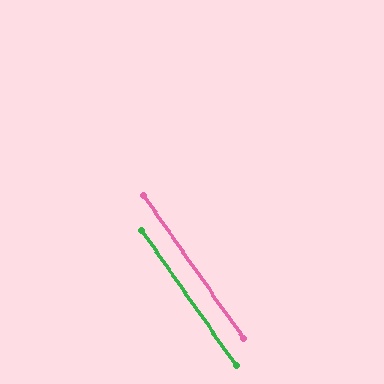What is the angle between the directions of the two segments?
Approximately 0 degrees.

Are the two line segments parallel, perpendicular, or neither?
Parallel — their directions differ by only 0.3°.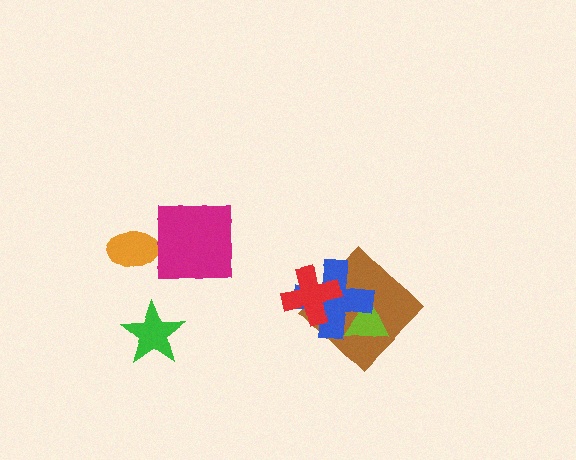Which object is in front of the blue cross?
The red cross is in front of the blue cross.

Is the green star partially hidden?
No, no other shape covers it.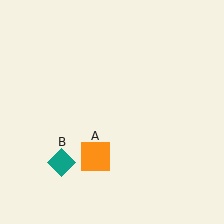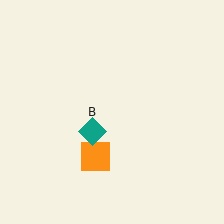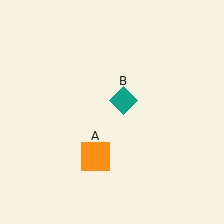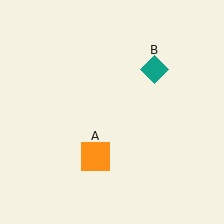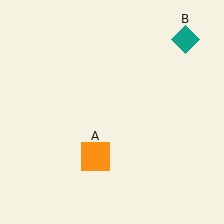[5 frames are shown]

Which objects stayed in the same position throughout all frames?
Orange square (object A) remained stationary.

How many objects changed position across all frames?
1 object changed position: teal diamond (object B).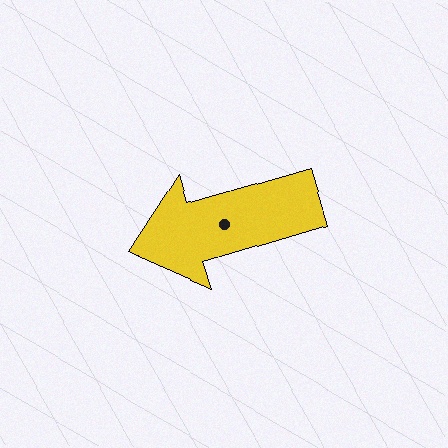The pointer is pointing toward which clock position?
Roughly 8 o'clock.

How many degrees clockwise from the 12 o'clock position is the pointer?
Approximately 254 degrees.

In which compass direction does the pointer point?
West.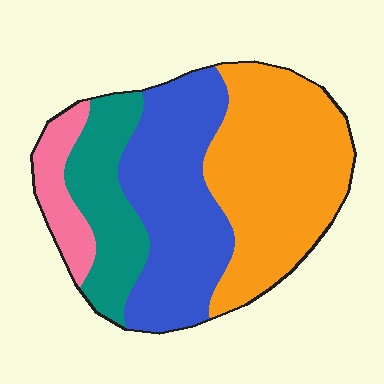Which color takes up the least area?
Pink, at roughly 10%.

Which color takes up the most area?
Orange, at roughly 40%.